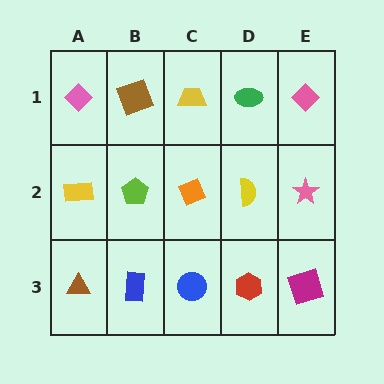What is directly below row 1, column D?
A yellow semicircle.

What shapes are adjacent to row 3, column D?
A yellow semicircle (row 2, column D), a blue circle (row 3, column C), a magenta square (row 3, column E).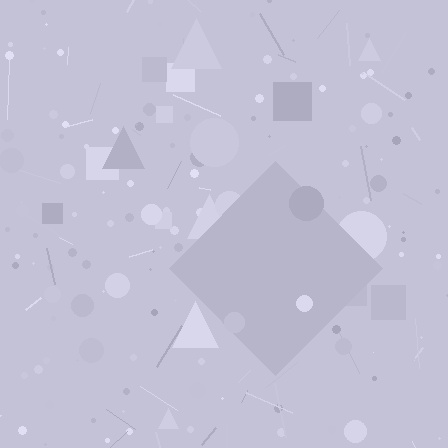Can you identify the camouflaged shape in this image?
The camouflaged shape is a diamond.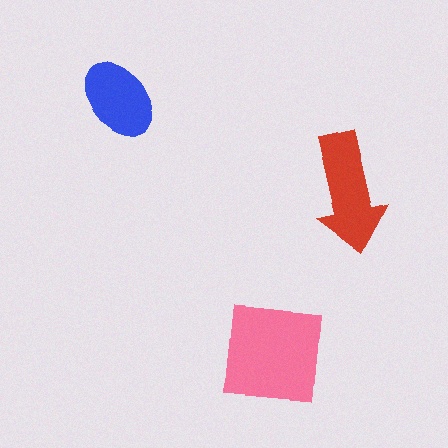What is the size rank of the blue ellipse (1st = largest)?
3rd.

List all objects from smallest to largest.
The blue ellipse, the red arrow, the pink square.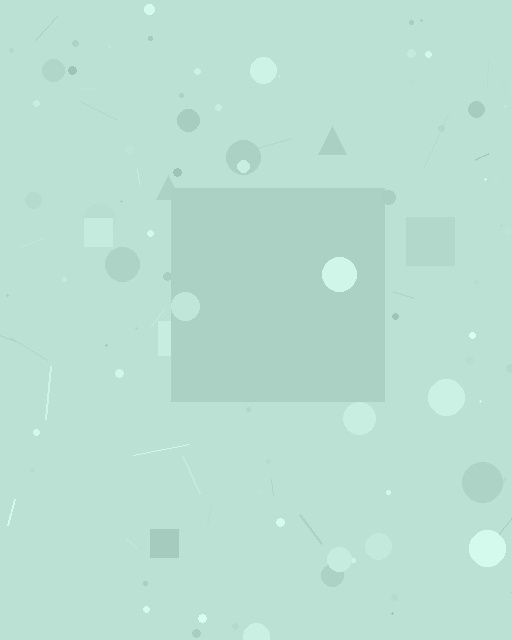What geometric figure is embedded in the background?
A square is embedded in the background.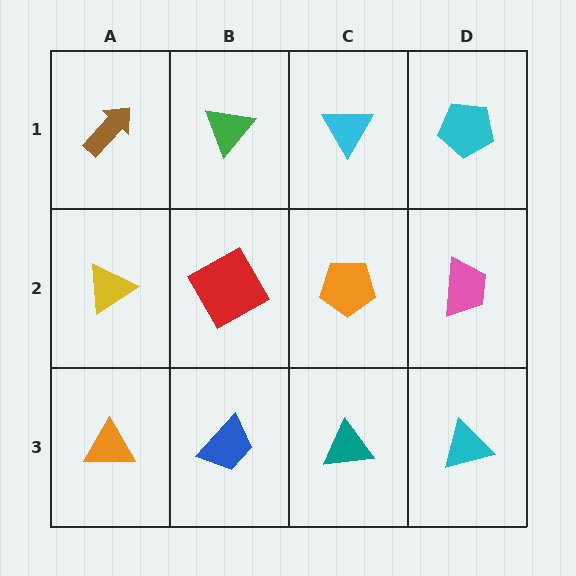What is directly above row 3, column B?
A red square.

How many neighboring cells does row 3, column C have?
3.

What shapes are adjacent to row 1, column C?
An orange pentagon (row 2, column C), a green triangle (row 1, column B), a cyan pentagon (row 1, column D).